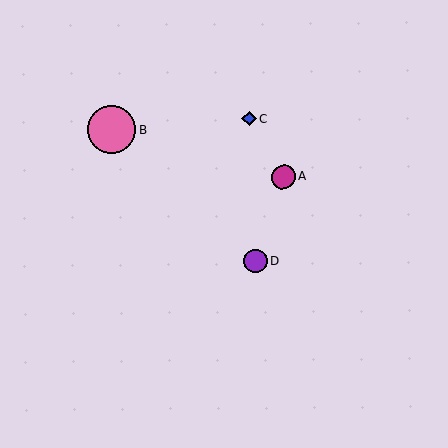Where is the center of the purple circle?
The center of the purple circle is at (256, 261).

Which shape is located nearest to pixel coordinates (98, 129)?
The pink circle (labeled B) at (112, 129) is nearest to that location.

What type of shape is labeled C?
Shape C is a blue diamond.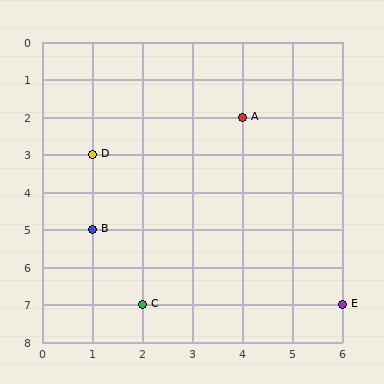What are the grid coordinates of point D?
Point D is at grid coordinates (1, 3).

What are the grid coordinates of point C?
Point C is at grid coordinates (2, 7).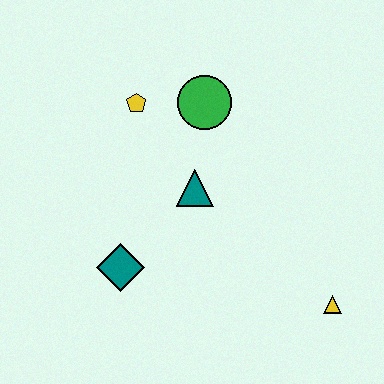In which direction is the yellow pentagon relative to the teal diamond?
The yellow pentagon is above the teal diamond.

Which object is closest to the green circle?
The yellow pentagon is closest to the green circle.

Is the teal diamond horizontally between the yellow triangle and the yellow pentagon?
No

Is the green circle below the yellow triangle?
No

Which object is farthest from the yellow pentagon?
The yellow triangle is farthest from the yellow pentagon.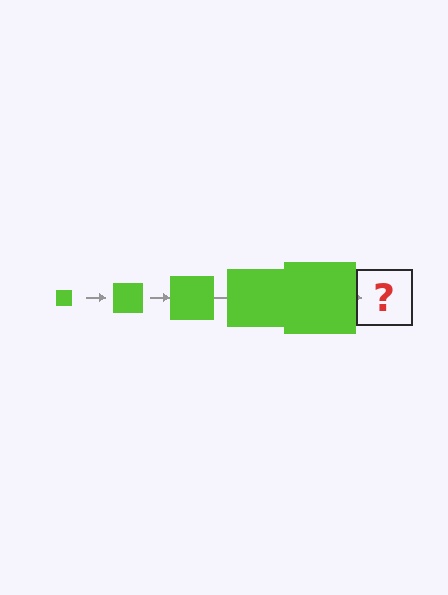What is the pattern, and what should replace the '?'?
The pattern is that the square gets progressively larger each step. The '?' should be a lime square, larger than the previous one.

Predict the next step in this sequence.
The next step is a lime square, larger than the previous one.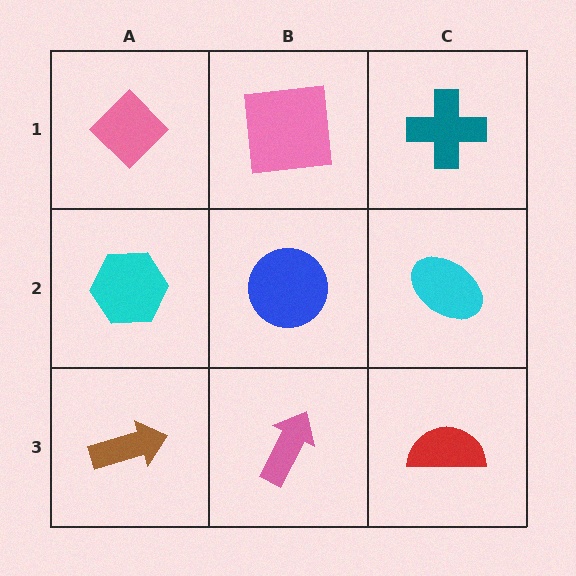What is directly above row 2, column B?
A pink square.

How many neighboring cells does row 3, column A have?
2.